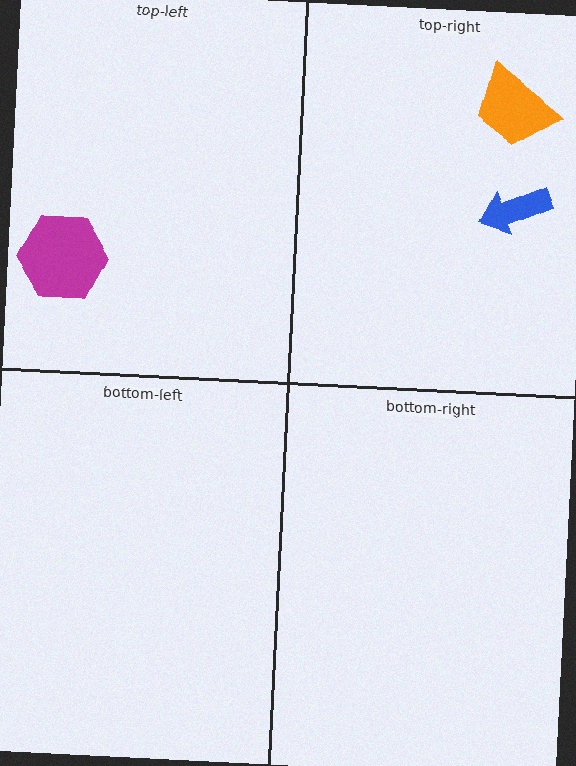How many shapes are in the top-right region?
2.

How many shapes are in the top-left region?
1.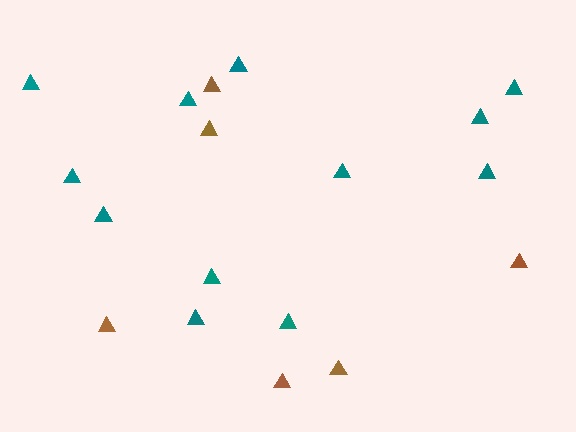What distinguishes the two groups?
There are 2 groups: one group of brown triangles (6) and one group of teal triangles (12).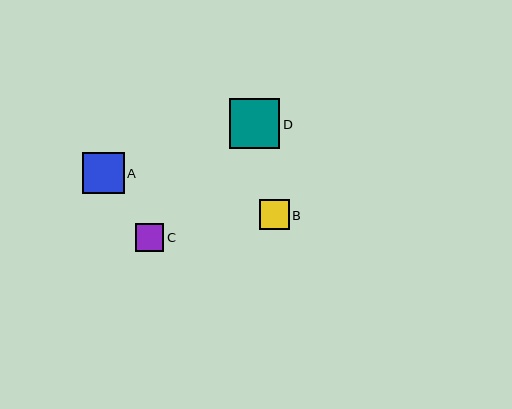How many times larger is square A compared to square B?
Square A is approximately 1.4 times the size of square B.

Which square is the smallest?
Square C is the smallest with a size of approximately 28 pixels.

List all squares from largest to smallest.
From largest to smallest: D, A, B, C.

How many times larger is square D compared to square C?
Square D is approximately 1.8 times the size of square C.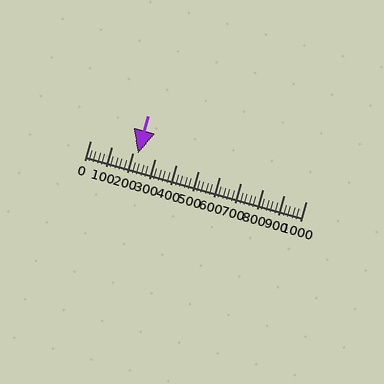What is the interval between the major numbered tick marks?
The major tick marks are spaced 100 units apart.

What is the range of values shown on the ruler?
The ruler shows values from 0 to 1000.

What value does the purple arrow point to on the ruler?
The purple arrow points to approximately 220.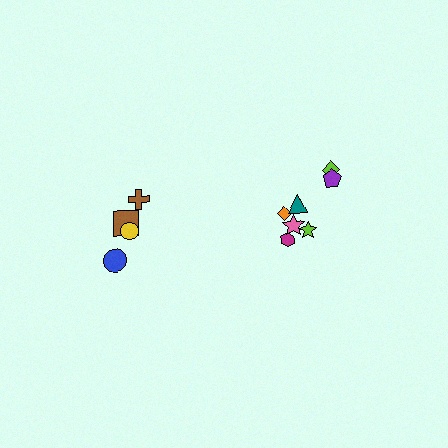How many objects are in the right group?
There are 7 objects.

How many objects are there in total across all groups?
There are 11 objects.